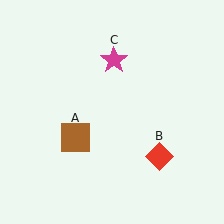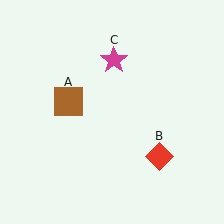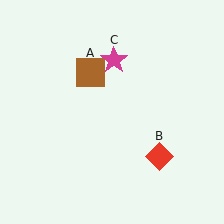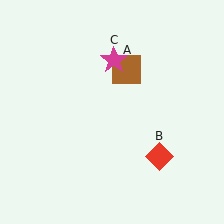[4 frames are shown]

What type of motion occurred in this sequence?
The brown square (object A) rotated clockwise around the center of the scene.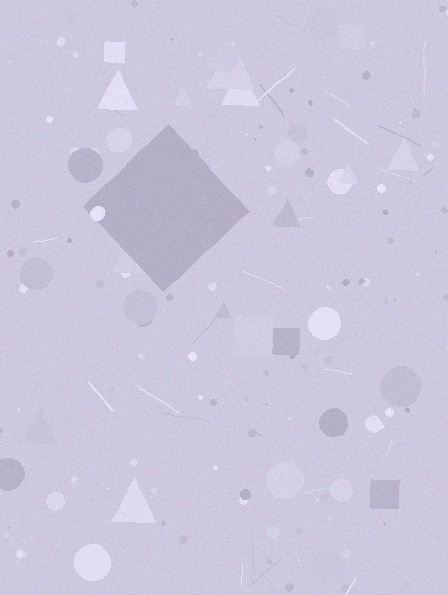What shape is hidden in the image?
A diamond is hidden in the image.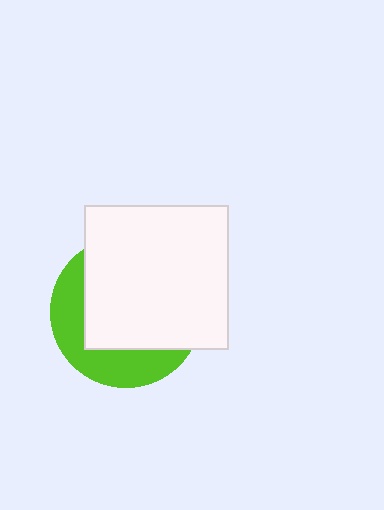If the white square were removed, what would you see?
You would see the complete lime circle.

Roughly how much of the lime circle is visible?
A small part of it is visible (roughly 34%).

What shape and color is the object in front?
The object in front is a white square.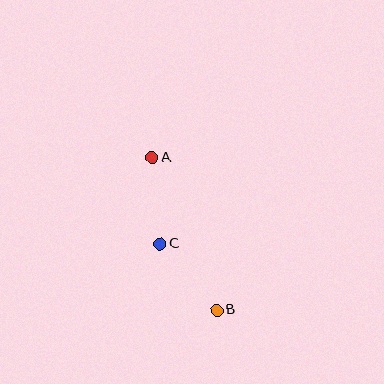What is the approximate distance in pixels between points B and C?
The distance between B and C is approximately 87 pixels.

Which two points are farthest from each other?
Points A and B are farthest from each other.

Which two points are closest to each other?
Points A and C are closest to each other.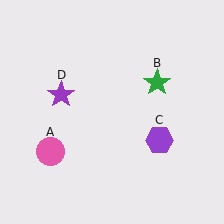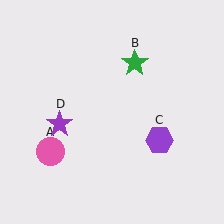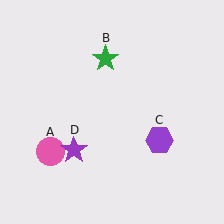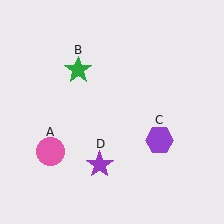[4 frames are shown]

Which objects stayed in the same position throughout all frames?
Pink circle (object A) and purple hexagon (object C) remained stationary.